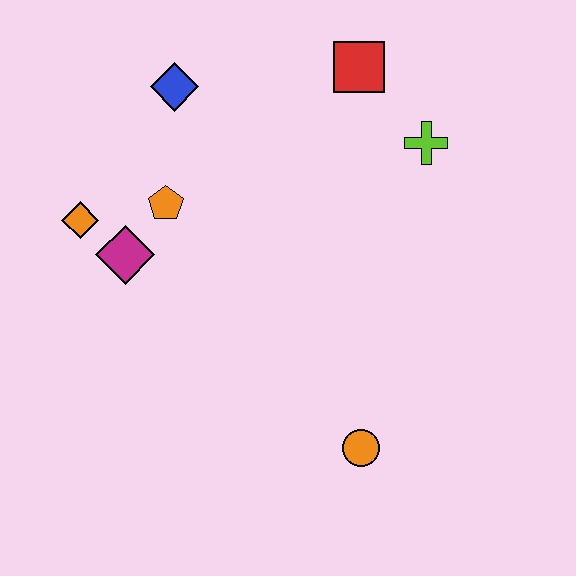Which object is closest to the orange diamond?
The magenta diamond is closest to the orange diamond.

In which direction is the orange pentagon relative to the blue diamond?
The orange pentagon is below the blue diamond.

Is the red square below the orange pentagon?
No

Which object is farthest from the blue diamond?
The orange circle is farthest from the blue diamond.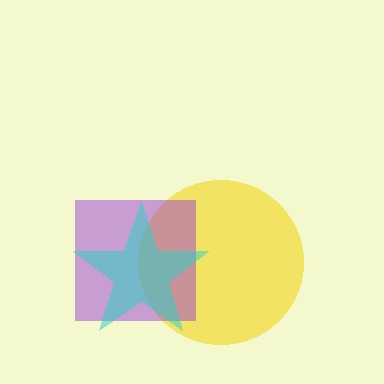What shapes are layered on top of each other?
The layered shapes are: a yellow circle, a purple square, a cyan star.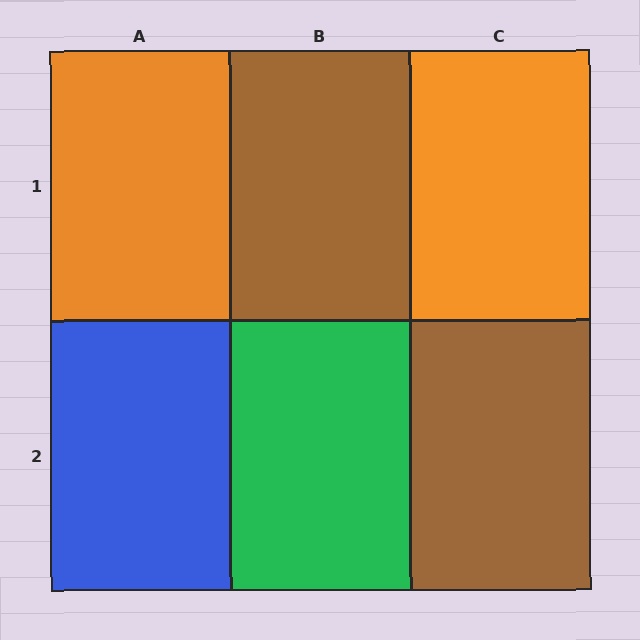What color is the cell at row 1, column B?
Brown.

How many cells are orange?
2 cells are orange.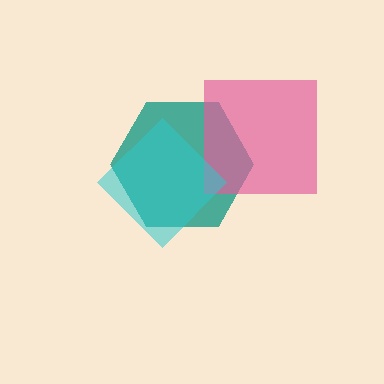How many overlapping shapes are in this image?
There are 3 overlapping shapes in the image.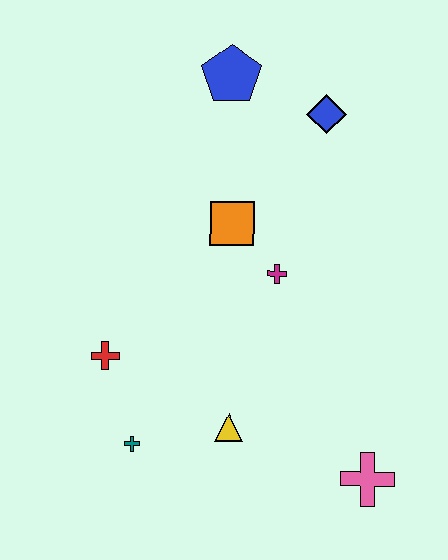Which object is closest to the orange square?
The magenta cross is closest to the orange square.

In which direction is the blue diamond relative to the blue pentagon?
The blue diamond is to the right of the blue pentagon.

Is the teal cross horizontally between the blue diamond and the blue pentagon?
No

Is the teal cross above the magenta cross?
No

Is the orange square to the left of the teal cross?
No